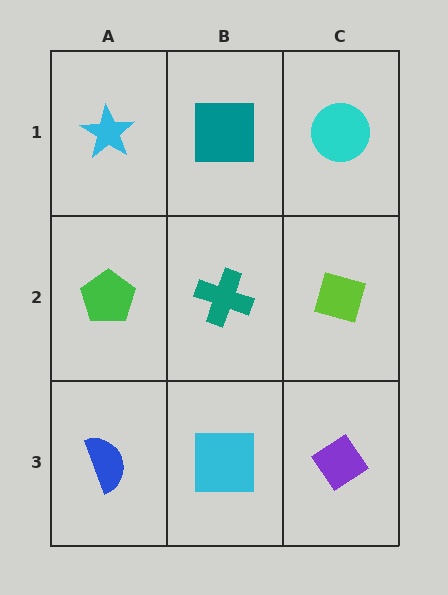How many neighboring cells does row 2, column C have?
3.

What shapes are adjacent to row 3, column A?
A green pentagon (row 2, column A), a cyan square (row 3, column B).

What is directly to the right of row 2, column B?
A lime diamond.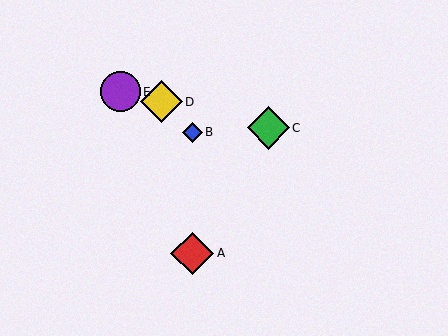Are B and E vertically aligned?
No, B is at x≈192 and E is at x≈120.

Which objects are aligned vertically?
Objects A, B are aligned vertically.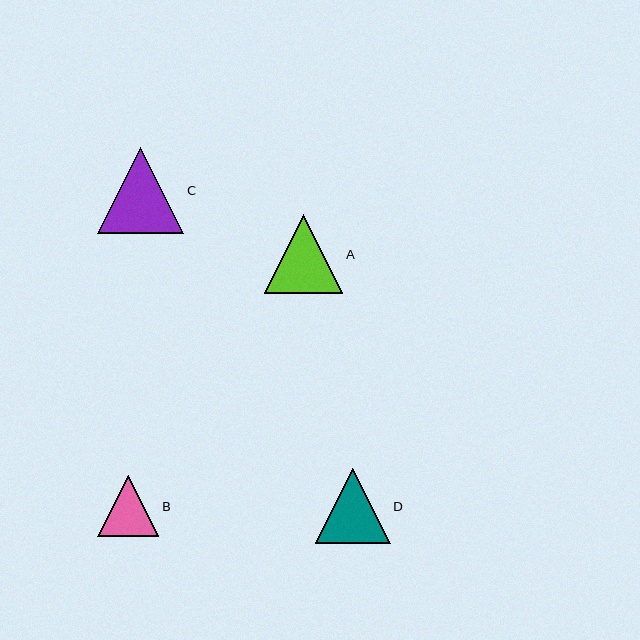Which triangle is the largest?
Triangle C is the largest with a size of approximately 86 pixels.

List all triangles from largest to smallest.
From largest to smallest: C, A, D, B.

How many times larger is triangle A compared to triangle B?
Triangle A is approximately 1.3 times the size of triangle B.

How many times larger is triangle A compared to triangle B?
Triangle A is approximately 1.3 times the size of triangle B.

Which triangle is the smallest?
Triangle B is the smallest with a size of approximately 61 pixels.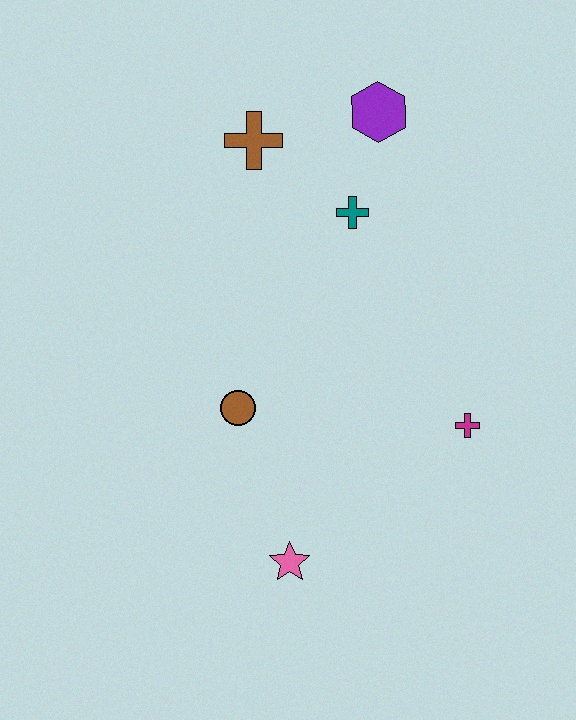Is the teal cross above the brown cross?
No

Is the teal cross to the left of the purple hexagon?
Yes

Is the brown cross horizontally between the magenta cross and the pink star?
No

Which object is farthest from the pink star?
The purple hexagon is farthest from the pink star.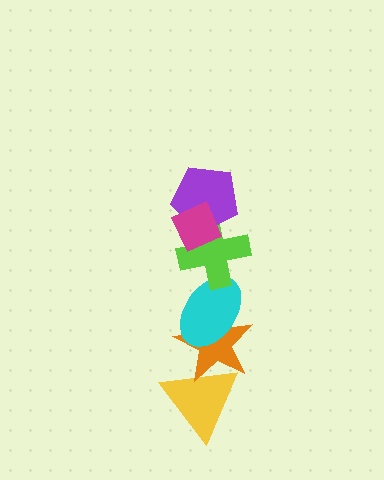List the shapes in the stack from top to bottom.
From top to bottom: the magenta diamond, the purple pentagon, the lime cross, the cyan ellipse, the orange star, the yellow triangle.